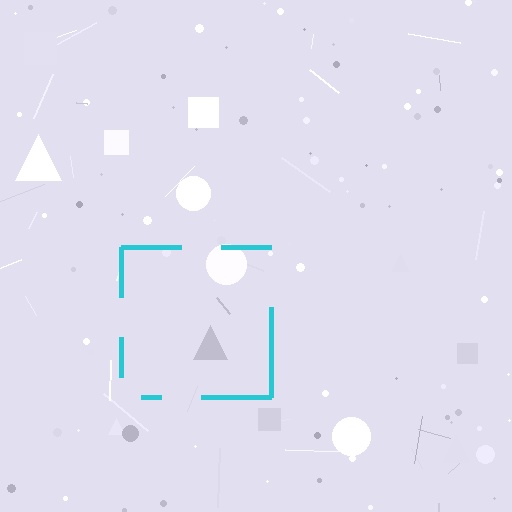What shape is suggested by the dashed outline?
The dashed outline suggests a square.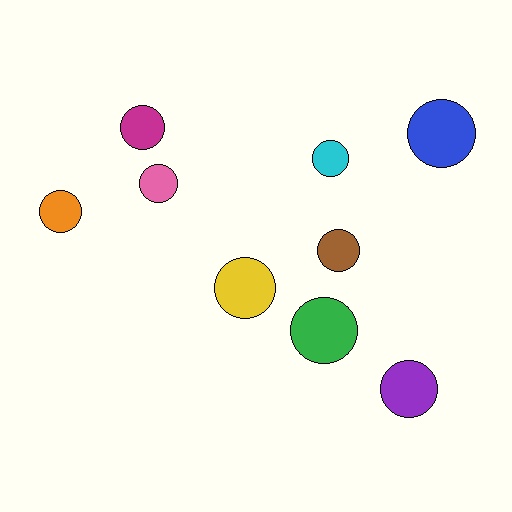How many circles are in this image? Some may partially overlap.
There are 9 circles.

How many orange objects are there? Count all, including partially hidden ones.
There is 1 orange object.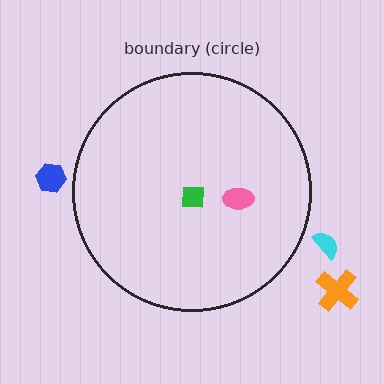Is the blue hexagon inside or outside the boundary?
Outside.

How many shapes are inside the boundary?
2 inside, 3 outside.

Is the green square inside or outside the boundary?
Inside.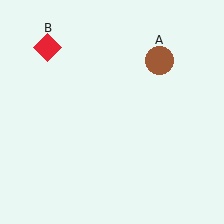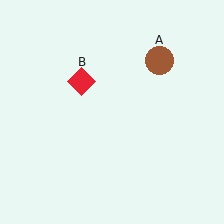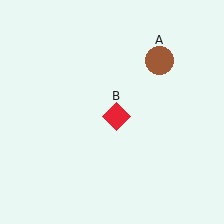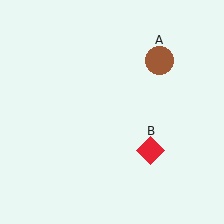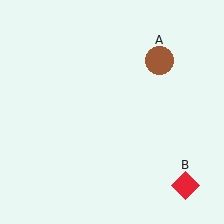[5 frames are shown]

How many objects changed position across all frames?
1 object changed position: red diamond (object B).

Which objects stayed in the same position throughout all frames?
Brown circle (object A) remained stationary.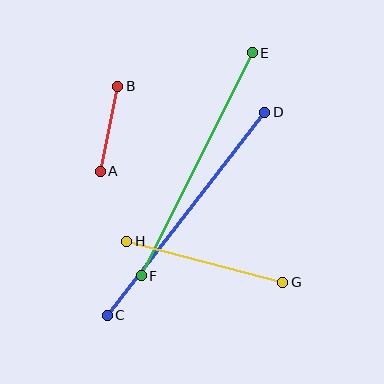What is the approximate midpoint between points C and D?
The midpoint is at approximately (186, 214) pixels.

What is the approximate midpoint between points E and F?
The midpoint is at approximately (197, 164) pixels.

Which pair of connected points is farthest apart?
Points C and D are farthest apart.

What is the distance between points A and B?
The distance is approximately 87 pixels.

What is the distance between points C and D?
The distance is approximately 257 pixels.